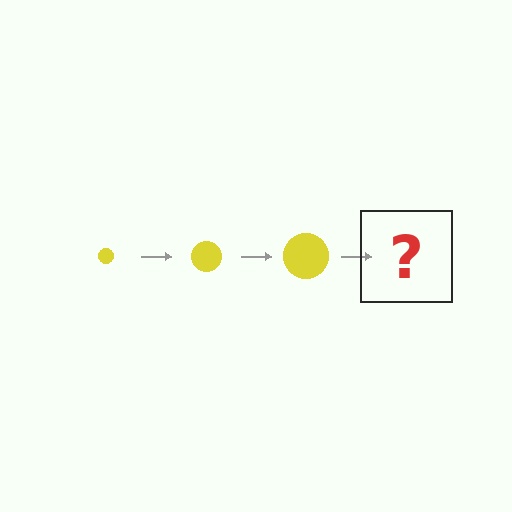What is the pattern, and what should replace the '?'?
The pattern is that the circle gets progressively larger each step. The '?' should be a yellow circle, larger than the previous one.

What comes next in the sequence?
The next element should be a yellow circle, larger than the previous one.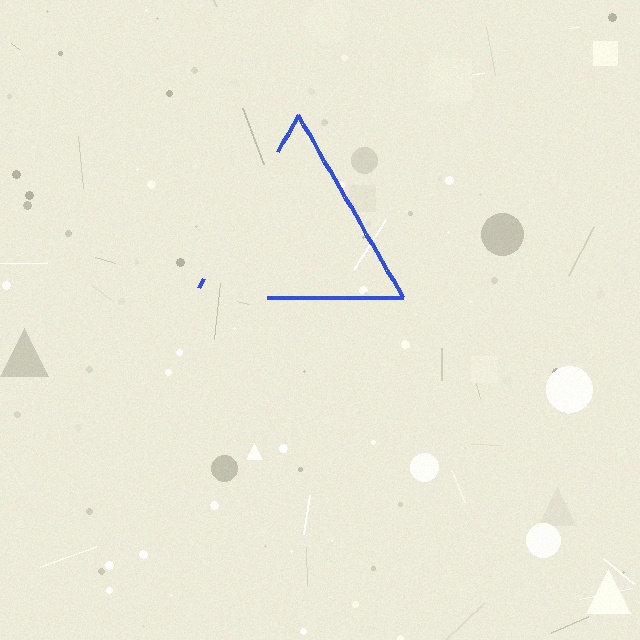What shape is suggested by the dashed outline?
The dashed outline suggests a triangle.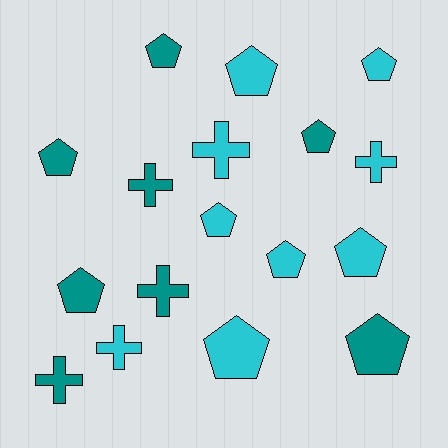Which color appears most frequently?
Cyan, with 9 objects.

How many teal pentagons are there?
There are 5 teal pentagons.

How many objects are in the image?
There are 17 objects.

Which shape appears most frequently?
Pentagon, with 11 objects.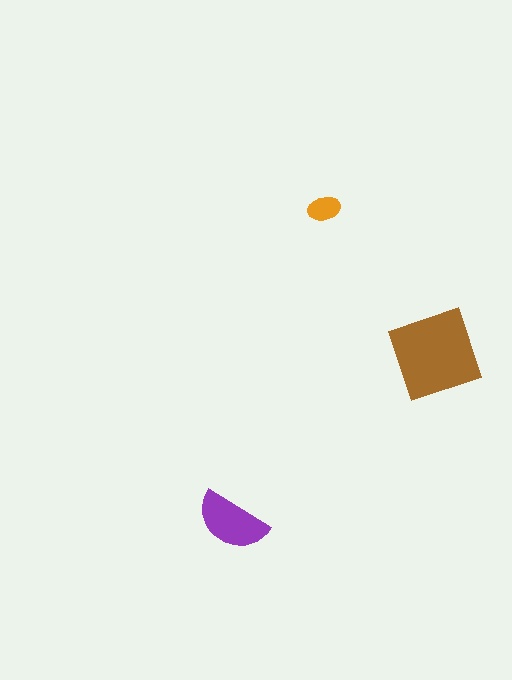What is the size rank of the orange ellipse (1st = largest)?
3rd.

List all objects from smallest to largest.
The orange ellipse, the purple semicircle, the brown diamond.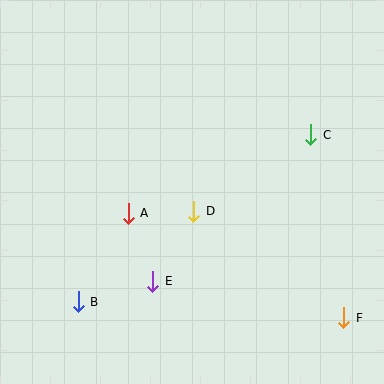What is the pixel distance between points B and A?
The distance between B and A is 101 pixels.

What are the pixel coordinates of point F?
Point F is at (344, 318).